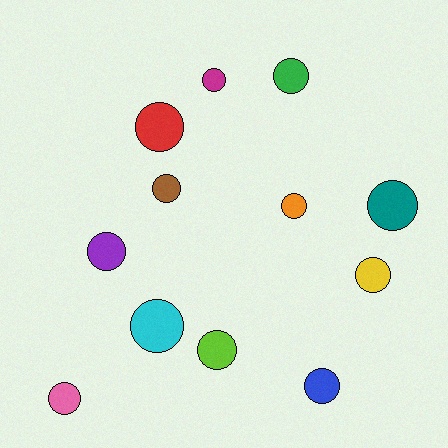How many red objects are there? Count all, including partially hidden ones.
There is 1 red object.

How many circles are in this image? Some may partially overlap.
There are 12 circles.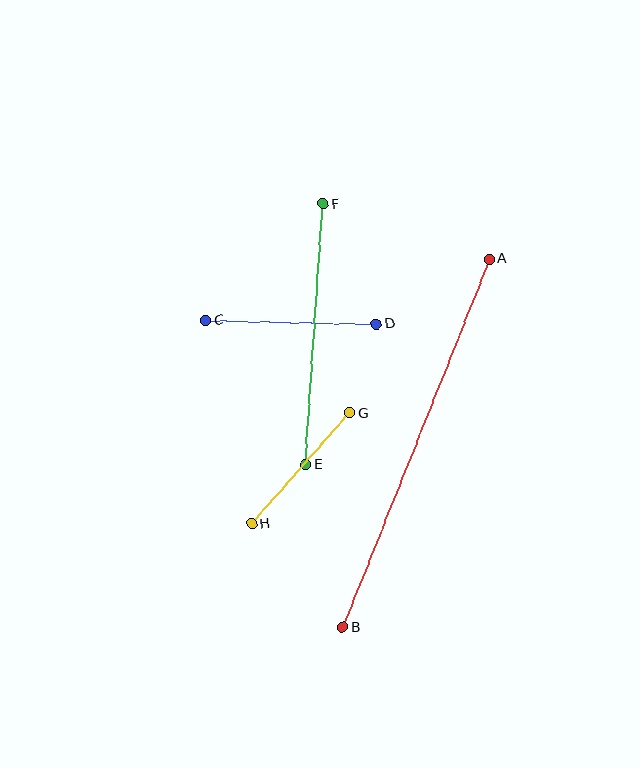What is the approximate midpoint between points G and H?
The midpoint is at approximately (300, 468) pixels.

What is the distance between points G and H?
The distance is approximately 147 pixels.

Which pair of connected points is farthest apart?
Points A and B are farthest apart.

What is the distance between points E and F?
The distance is approximately 262 pixels.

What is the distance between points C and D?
The distance is approximately 170 pixels.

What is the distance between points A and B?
The distance is approximately 396 pixels.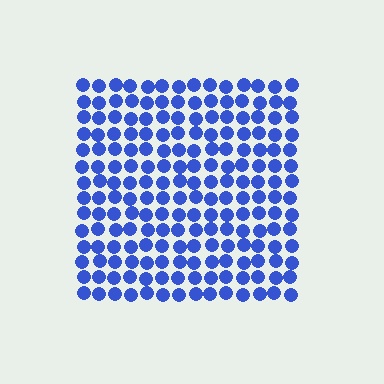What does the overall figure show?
The overall figure shows a square.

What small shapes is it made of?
It is made of small circles.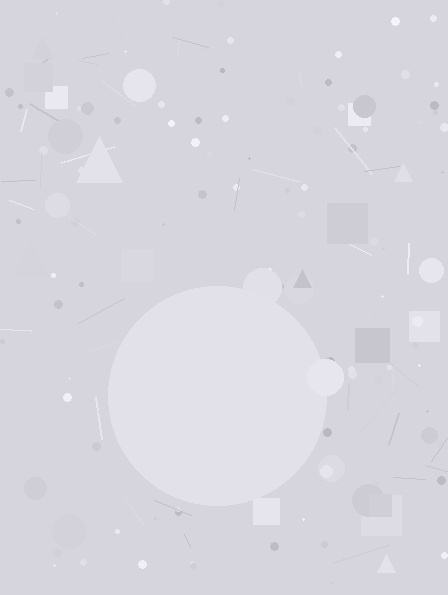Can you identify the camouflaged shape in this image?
The camouflaged shape is a circle.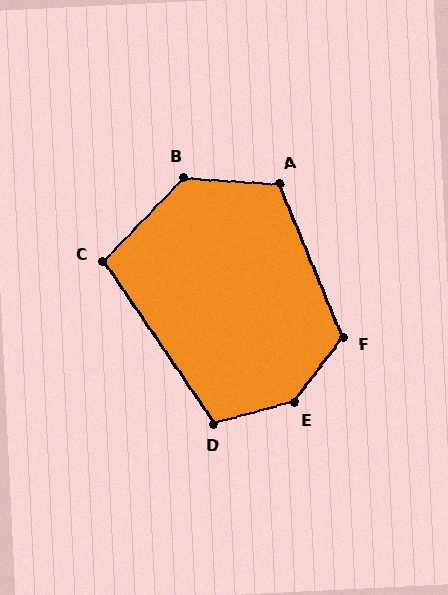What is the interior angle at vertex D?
Approximately 110 degrees (obtuse).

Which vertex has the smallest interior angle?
C, at approximately 102 degrees.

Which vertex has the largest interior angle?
E, at approximately 142 degrees.